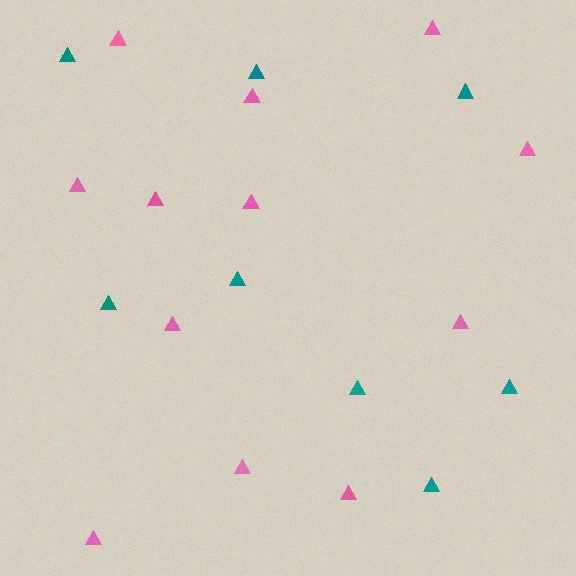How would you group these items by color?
There are 2 groups: one group of pink triangles (12) and one group of teal triangles (8).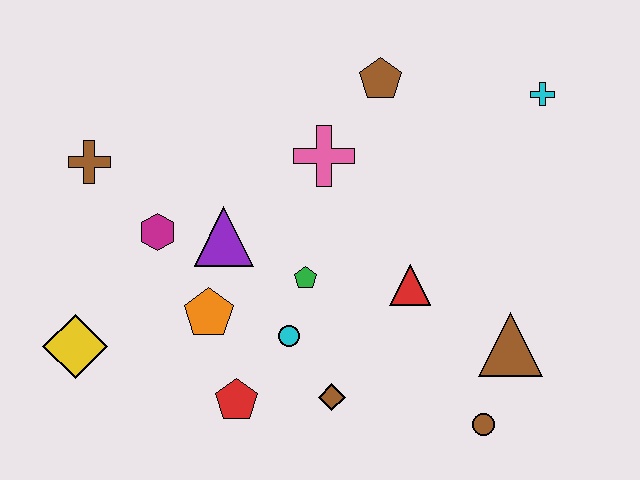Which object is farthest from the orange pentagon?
The cyan cross is farthest from the orange pentagon.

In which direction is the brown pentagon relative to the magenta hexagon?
The brown pentagon is to the right of the magenta hexagon.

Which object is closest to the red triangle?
The green pentagon is closest to the red triangle.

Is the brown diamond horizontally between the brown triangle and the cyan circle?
Yes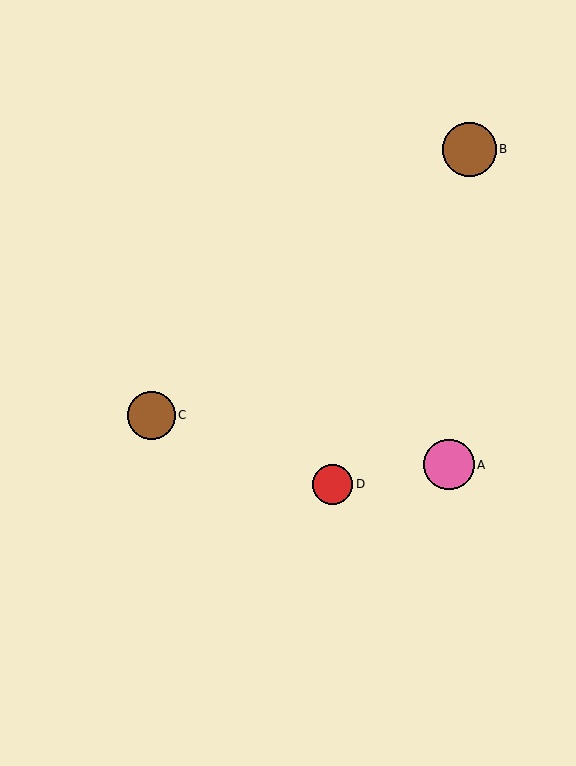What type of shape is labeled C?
Shape C is a brown circle.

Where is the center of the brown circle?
The center of the brown circle is at (151, 415).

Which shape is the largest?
The brown circle (labeled B) is the largest.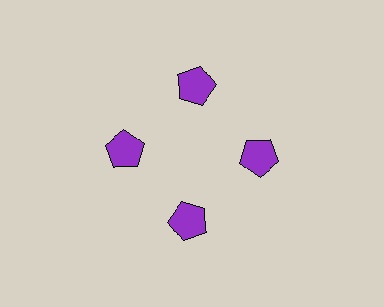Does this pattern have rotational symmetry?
Yes, this pattern has 4-fold rotational symmetry. It looks the same after rotating 90 degrees around the center.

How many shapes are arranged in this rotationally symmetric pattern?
There are 4 shapes, arranged in 4 groups of 1.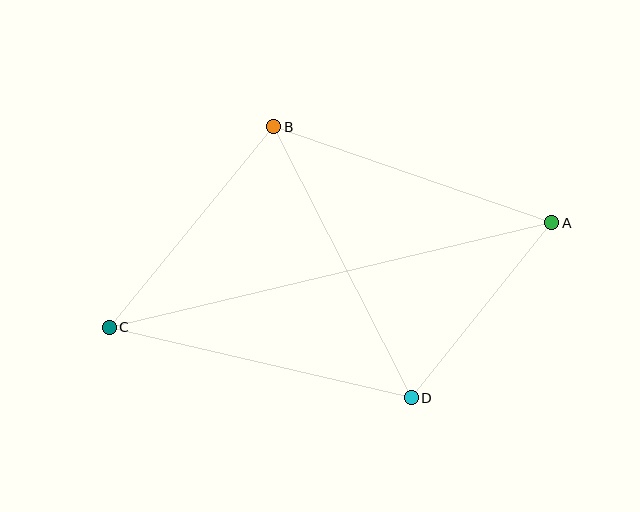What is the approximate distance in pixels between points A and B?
The distance between A and B is approximately 294 pixels.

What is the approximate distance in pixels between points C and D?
The distance between C and D is approximately 310 pixels.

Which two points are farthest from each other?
Points A and C are farthest from each other.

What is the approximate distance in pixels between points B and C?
The distance between B and C is approximately 260 pixels.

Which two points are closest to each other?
Points A and D are closest to each other.